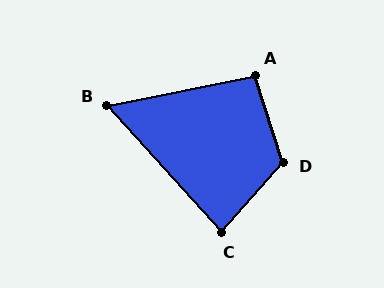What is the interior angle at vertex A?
Approximately 96 degrees (obtuse).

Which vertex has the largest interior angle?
D, at approximately 121 degrees.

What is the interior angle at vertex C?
Approximately 84 degrees (acute).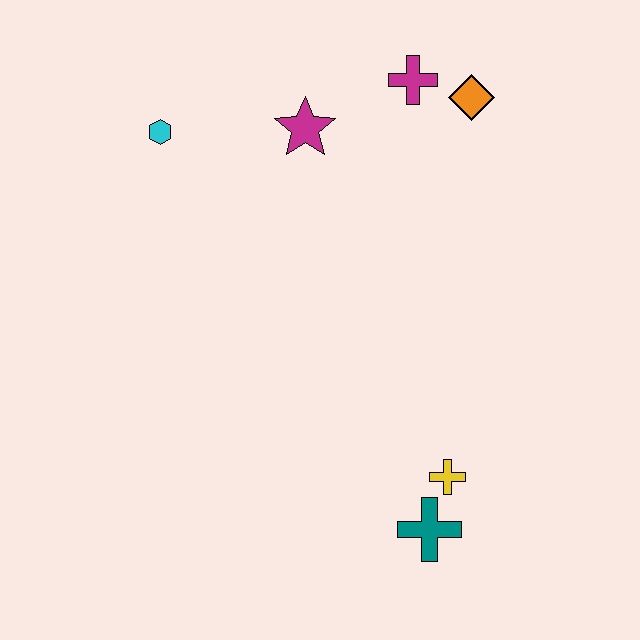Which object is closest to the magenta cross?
The orange diamond is closest to the magenta cross.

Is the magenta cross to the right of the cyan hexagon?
Yes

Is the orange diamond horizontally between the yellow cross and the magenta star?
No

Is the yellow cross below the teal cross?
No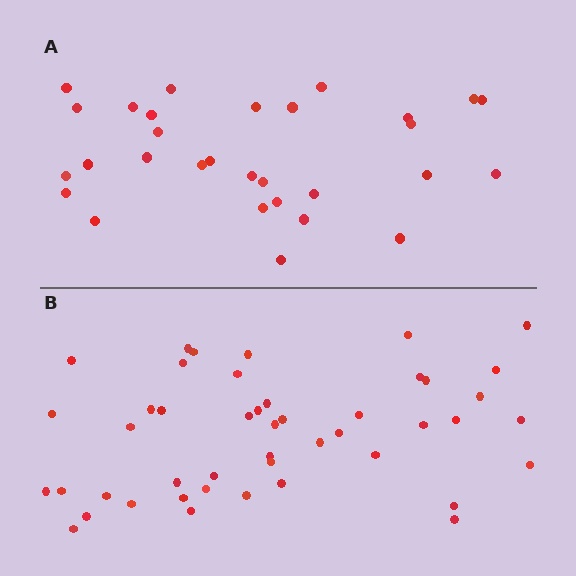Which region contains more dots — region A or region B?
Region B (the bottom region) has more dots.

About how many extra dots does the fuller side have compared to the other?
Region B has approximately 15 more dots than region A.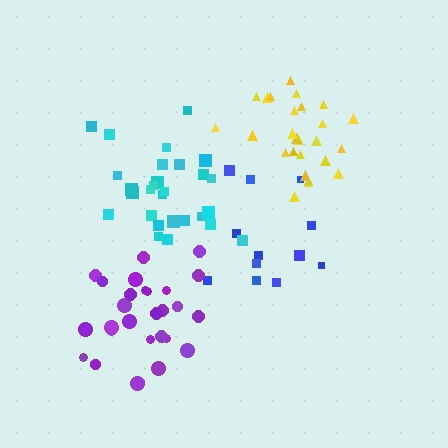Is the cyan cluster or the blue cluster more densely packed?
Cyan.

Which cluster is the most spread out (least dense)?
Blue.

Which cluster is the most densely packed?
Yellow.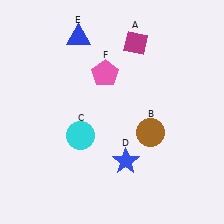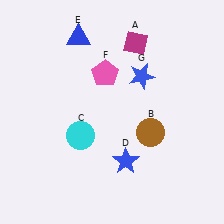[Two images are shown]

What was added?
A blue star (G) was added in Image 2.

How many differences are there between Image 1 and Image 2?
There is 1 difference between the two images.